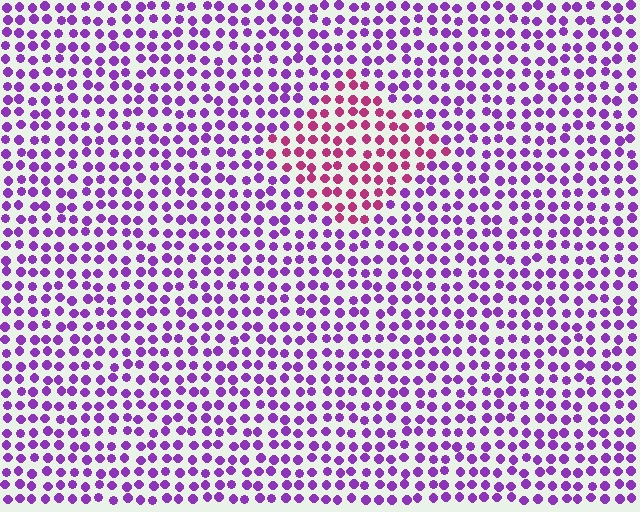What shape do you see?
I see a diamond.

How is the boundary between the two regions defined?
The boundary is defined purely by a slight shift in hue (about 46 degrees). Spacing, size, and orientation are identical on both sides.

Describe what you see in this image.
The image is filled with small purple elements in a uniform arrangement. A diamond-shaped region is visible where the elements are tinted to a slightly different hue, forming a subtle color boundary.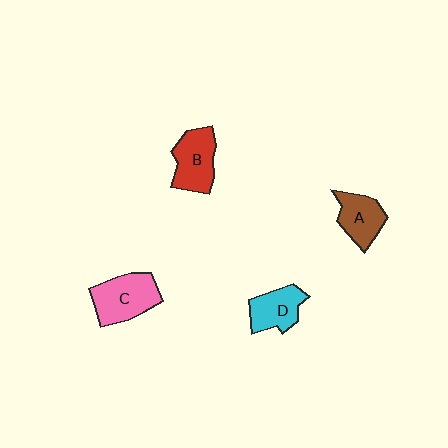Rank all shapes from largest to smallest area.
From largest to smallest: C (pink), B (red), A (brown), D (cyan).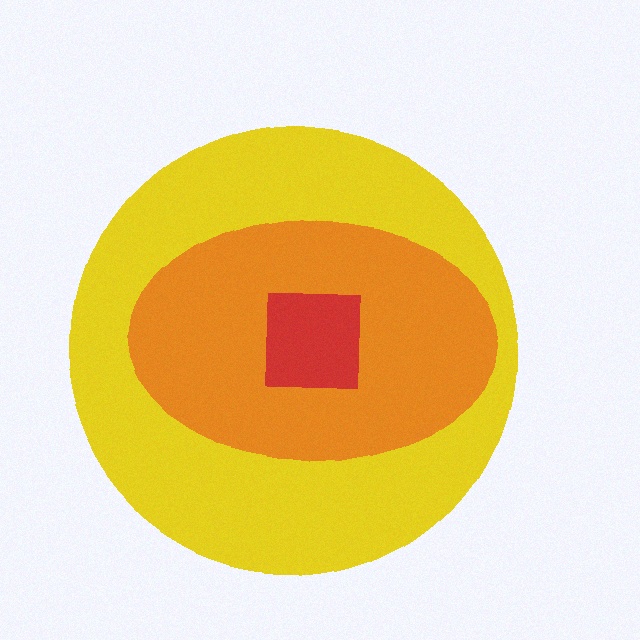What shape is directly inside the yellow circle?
The orange ellipse.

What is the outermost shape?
The yellow circle.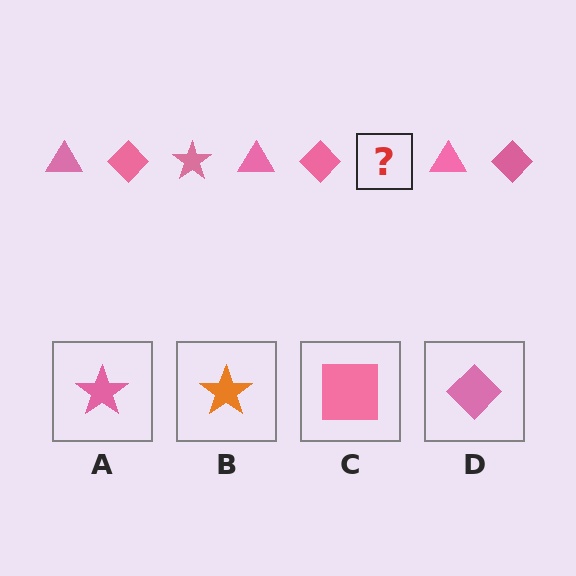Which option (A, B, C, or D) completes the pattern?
A.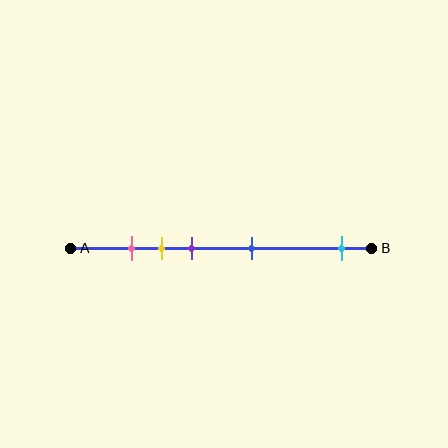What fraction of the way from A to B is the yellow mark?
The yellow mark is approximately 30% (0.3) of the way from A to B.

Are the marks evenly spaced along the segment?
No, the marks are not evenly spaced.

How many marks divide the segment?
There are 5 marks dividing the segment.